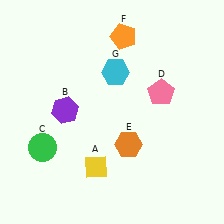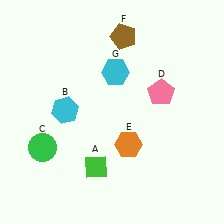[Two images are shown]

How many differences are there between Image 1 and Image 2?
There are 3 differences between the two images.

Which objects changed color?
A changed from yellow to green. B changed from purple to cyan. F changed from orange to brown.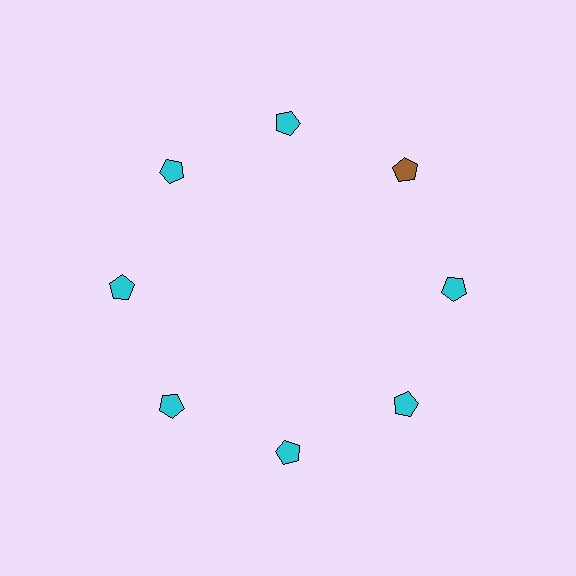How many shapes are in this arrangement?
There are 8 shapes arranged in a ring pattern.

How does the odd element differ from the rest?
It has a different color: brown instead of cyan.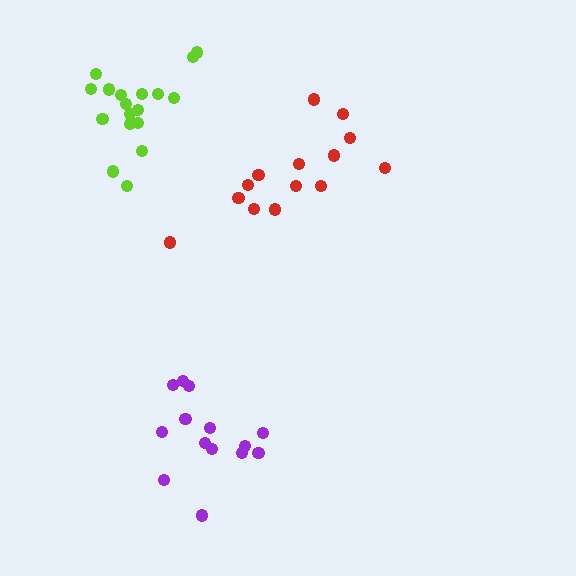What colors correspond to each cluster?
The clusters are colored: purple, lime, red.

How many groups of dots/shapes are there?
There are 3 groups.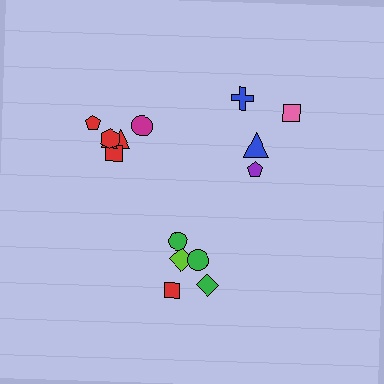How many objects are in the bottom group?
There are 5 objects.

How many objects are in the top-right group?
There are 4 objects.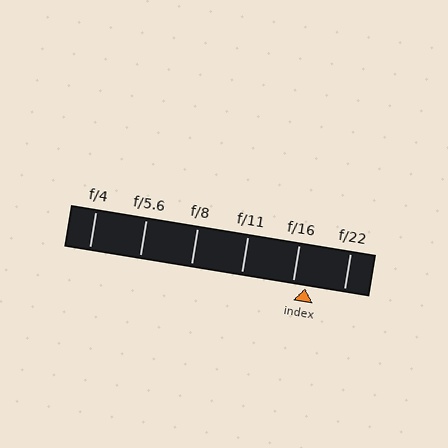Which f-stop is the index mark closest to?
The index mark is closest to f/16.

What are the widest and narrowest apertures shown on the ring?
The widest aperture shown is f/4 and the narrowest is f/22.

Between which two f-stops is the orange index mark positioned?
The index mark is between f/16 and f/22.